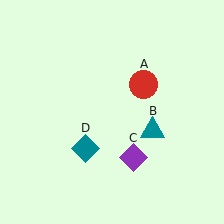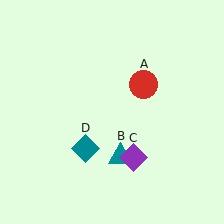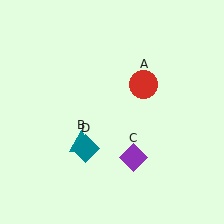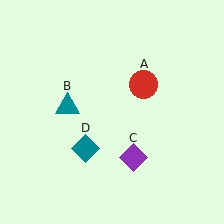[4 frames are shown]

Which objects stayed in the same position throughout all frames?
Red circle (object A) and purple diamond (object C) and teal diamond (object D) remained stationary.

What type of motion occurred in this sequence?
The teal triangle (object B) rotated clockwise around the center of the scene.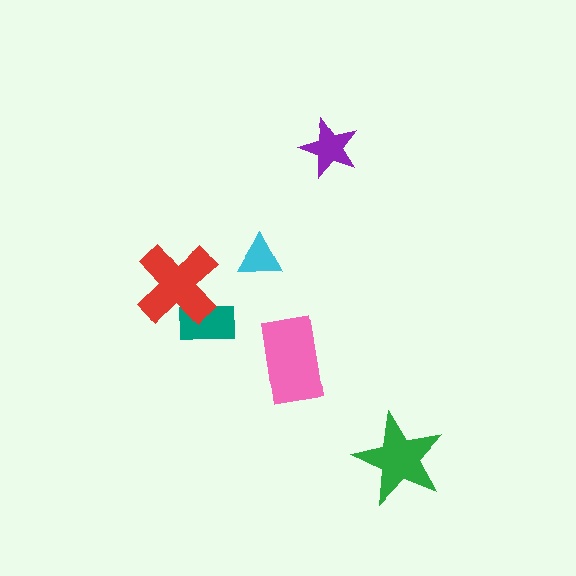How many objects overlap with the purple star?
0 objects overlap with the purple star.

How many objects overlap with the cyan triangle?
0 objects overlap with the cyan triangle.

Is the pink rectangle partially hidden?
No, no other shape covers it.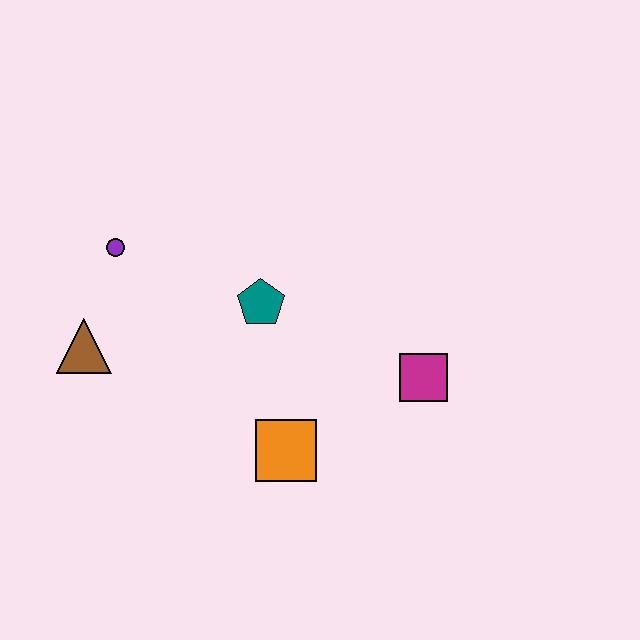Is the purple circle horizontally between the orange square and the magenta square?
No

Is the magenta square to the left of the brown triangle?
No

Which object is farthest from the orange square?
The purple circle is farthest from the orange square.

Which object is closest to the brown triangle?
The purple circle is closest to the brown triangle.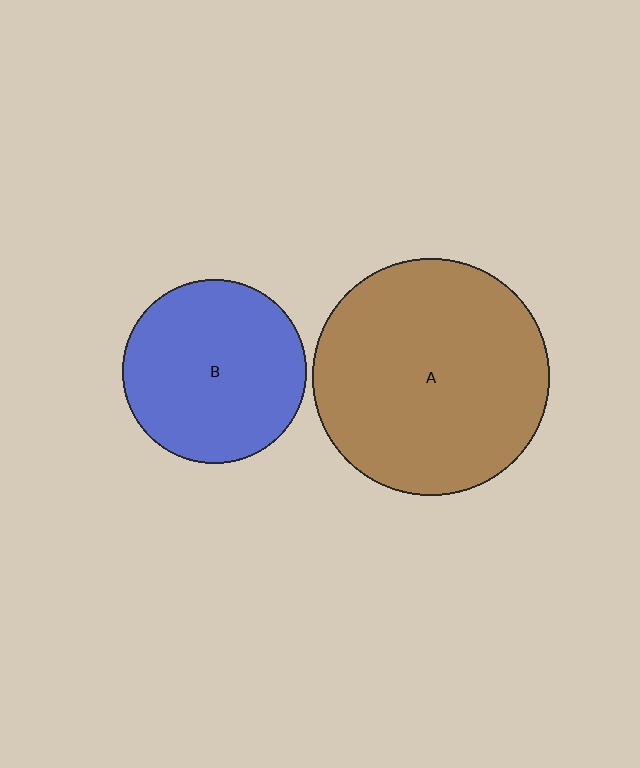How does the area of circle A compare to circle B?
Approximately 1.7 times.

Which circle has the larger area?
Circle A (brown).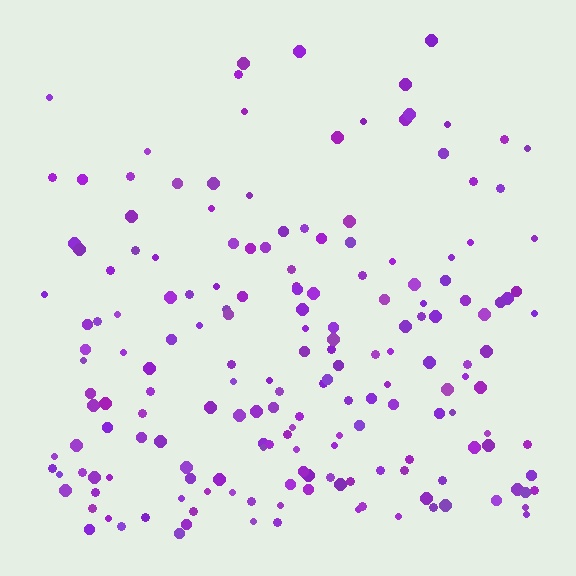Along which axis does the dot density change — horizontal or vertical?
Vertical.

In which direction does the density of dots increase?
From top to bottom, with the bottom side densest.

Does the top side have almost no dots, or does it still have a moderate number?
Still a moderate number, just noticeably fewer than the bottom.